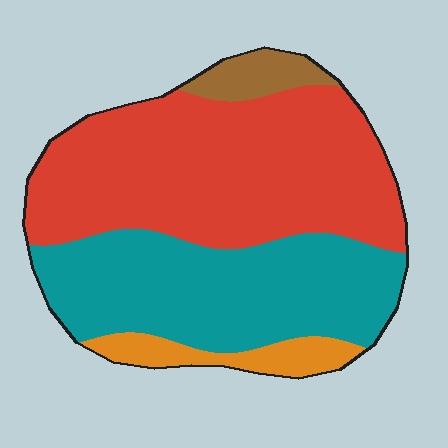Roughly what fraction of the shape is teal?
Teal covers about 35% of the shape.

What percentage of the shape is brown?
Brown covers 5% of the shape.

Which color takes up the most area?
Red, at roughly 50%.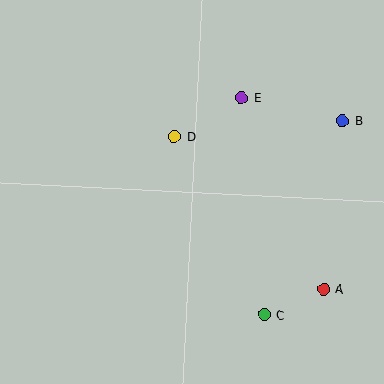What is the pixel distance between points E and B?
The distance between E and B is 104 pixels.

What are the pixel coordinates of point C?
Point C is at (264, 314).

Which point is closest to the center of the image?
Point D at (175, 137) is closest to the center.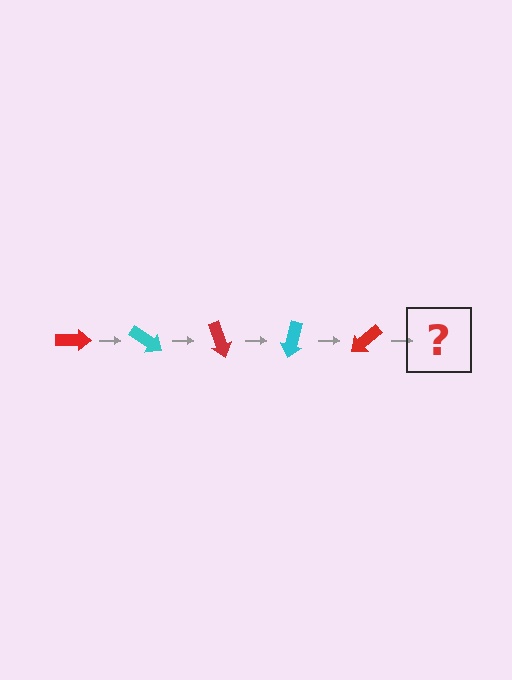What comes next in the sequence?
The next element should be a cyan arrow, rotated 175 degrees from the start.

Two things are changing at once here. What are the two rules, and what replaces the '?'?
The two rules are that it rotates 35 degrees each step and the color cycles through red and cyan. The '?' should be a cyan arrow, rotated 175 degrees from the start.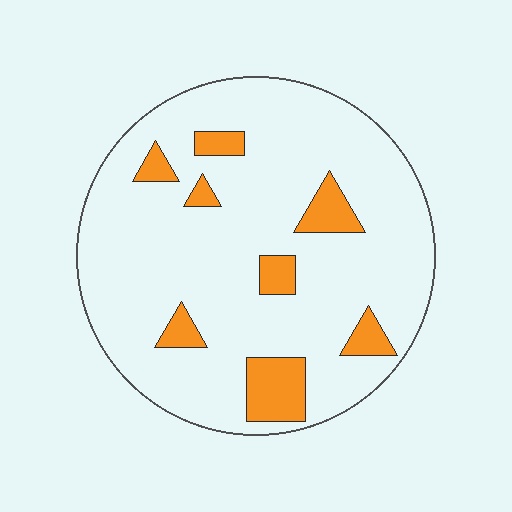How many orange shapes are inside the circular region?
8.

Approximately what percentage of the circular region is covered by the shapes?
Approximately 15%.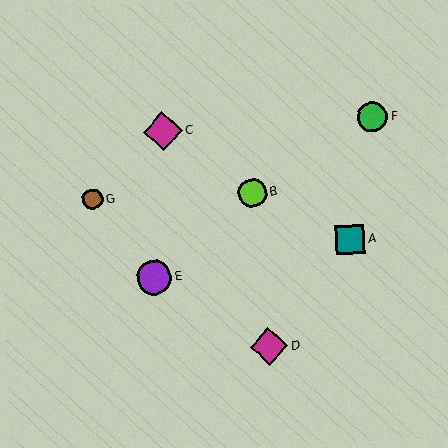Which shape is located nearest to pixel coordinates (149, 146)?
The magenta diamond (labeled C) at (163, 131) is nearest to that location.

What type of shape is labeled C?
Shape C is a magenta diamond.